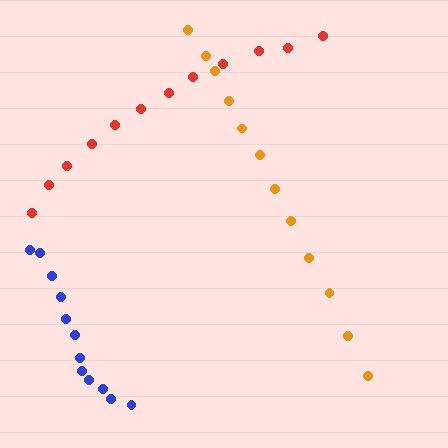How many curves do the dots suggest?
There are 3 distinct paths.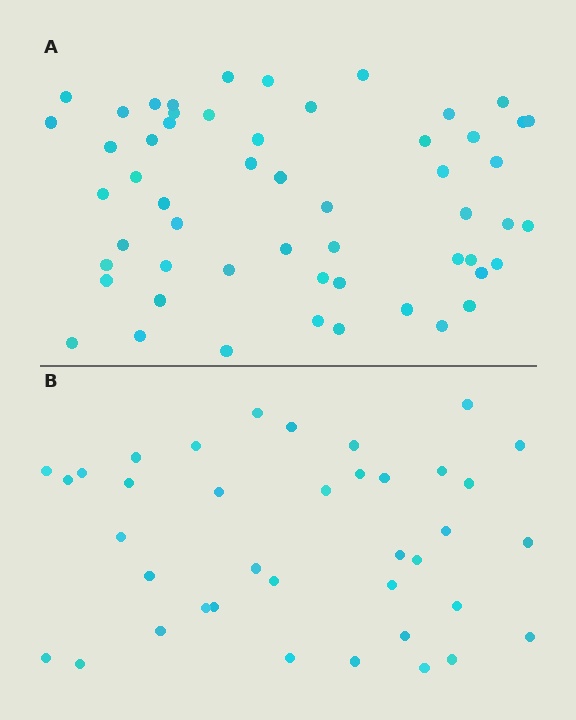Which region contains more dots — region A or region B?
Region A (the top region) has more dots.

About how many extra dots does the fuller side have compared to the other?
Region A has approximately 15 more dots than region B.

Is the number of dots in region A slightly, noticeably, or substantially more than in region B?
Region A has noticeably more, but not dramatically so. The ratio is roughly 1.4 to 1.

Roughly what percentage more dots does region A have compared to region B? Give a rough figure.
About 45% more.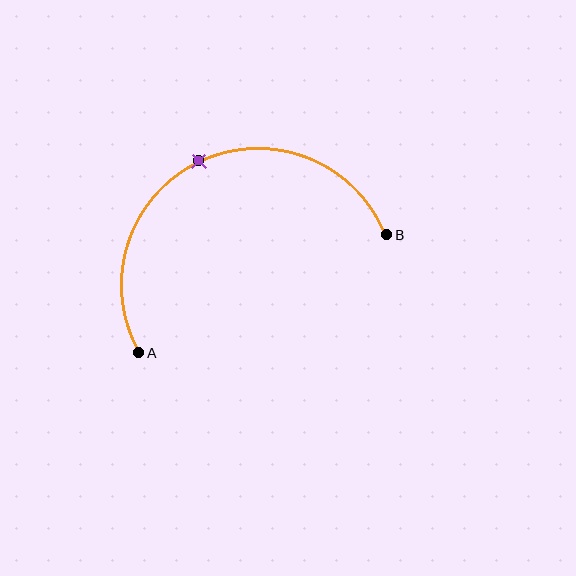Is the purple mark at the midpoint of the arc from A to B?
Yes. The purple mark lies on the arc at equal arc-length from both A and B — it is the arc midpoint.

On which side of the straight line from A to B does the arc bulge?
The arc bulges above the straight line connecting A and B.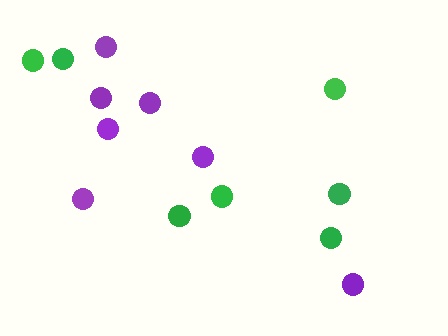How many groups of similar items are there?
There are 2 groups: one group of purple circles (7) and one group of green circles (7).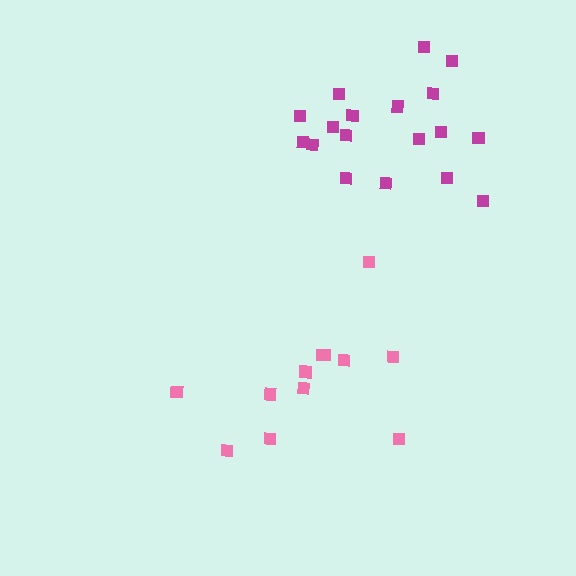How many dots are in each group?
Group 1: 12 dots, Group 2: 18 dots (30 total).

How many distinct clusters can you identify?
There are 2 distinct clusters.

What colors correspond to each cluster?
The clusters are colored: pink, magenta.